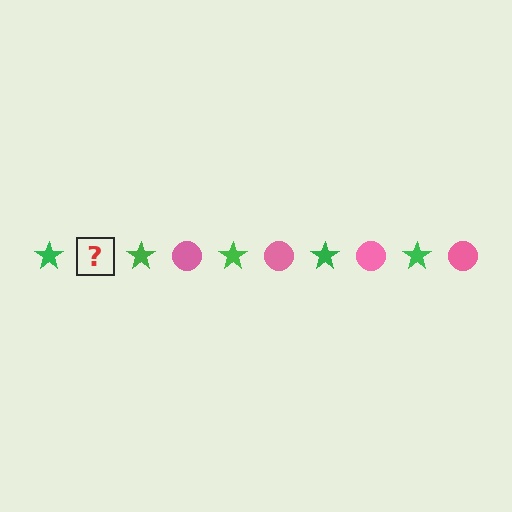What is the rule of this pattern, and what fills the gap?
The rule is that the pattern alternates between green star and pink circle. The gap should be filled with a pink circle.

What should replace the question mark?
The question mark should be replaced with a pink circle.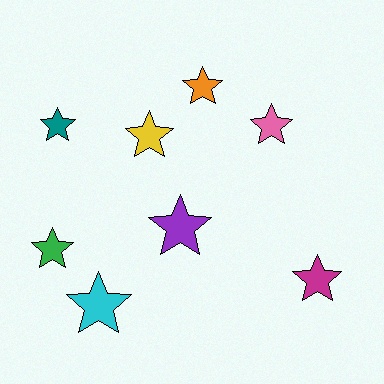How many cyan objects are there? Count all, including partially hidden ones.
There is 1 cyan object.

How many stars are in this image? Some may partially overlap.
There are 8 stars.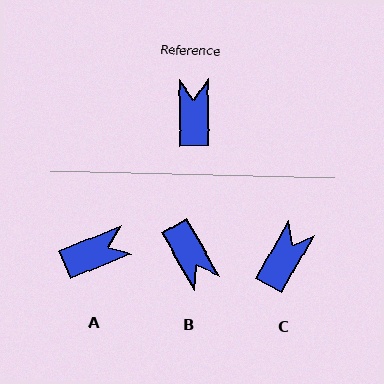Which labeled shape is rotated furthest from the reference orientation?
B, about 151 degrees away.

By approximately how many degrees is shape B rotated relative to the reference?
Approximately 151 degrees clockwise.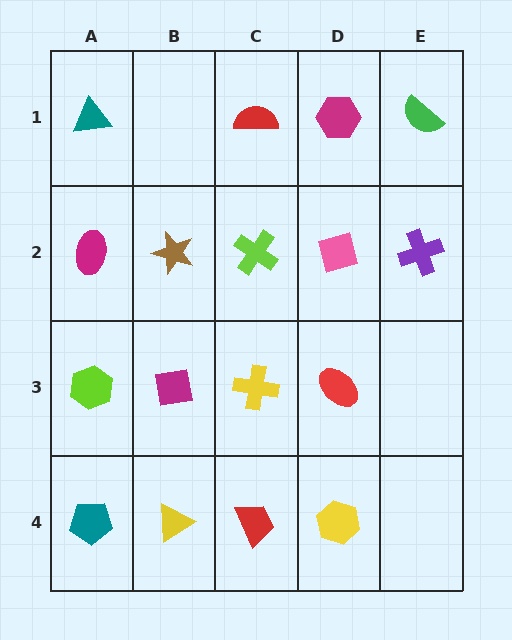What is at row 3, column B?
A magenta square.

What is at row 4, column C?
A red trapezoid.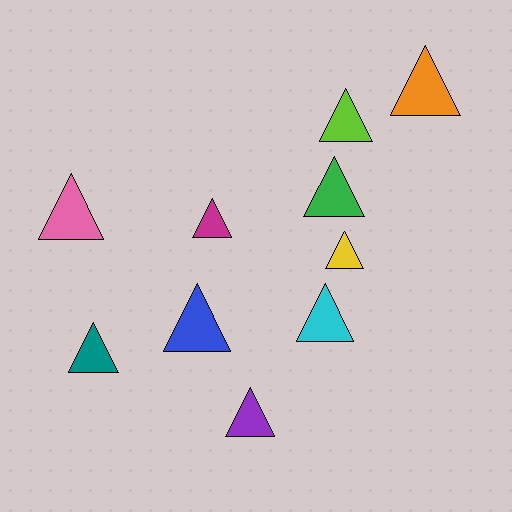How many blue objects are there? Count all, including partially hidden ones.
There is 1 blue object.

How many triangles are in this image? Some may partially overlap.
There are 10 triangles.